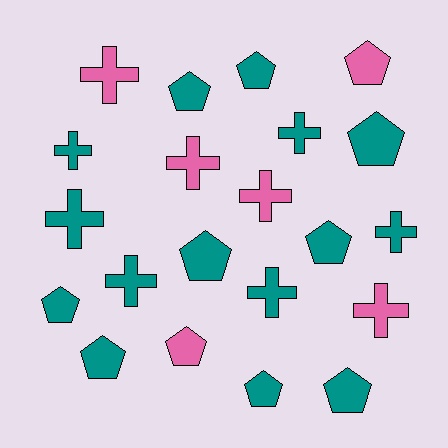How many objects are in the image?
There are 21 objects.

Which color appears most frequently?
Teal, with 15 objects.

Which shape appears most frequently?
Pentagon, with 11 objects.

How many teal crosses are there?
There are 6 teal crosses.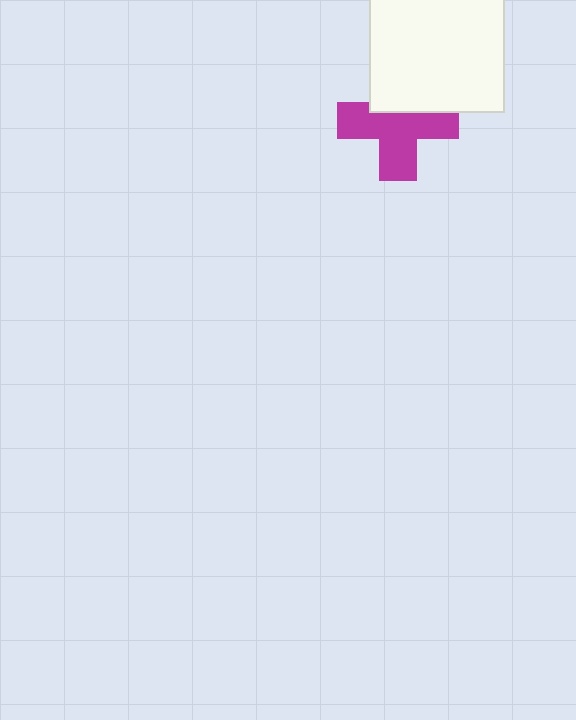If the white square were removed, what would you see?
You would see the complete magenta cross.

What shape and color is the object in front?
The object in front is a white square.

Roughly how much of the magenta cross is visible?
Most of it is visible (roughly 66%).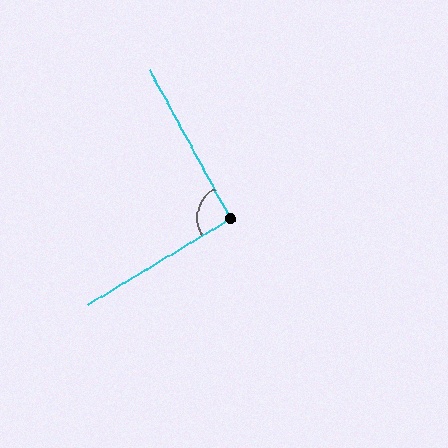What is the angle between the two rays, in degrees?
Approximately 93 degrees.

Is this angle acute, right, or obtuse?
It is approximately a right angle.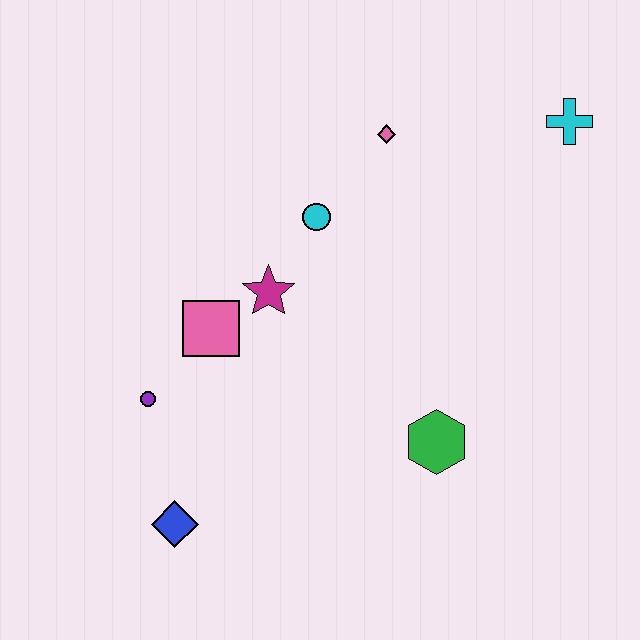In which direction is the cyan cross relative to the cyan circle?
The cyan cross is to the right of the cyan circle.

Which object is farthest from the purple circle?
The cyan cross is farthest from the purple circle.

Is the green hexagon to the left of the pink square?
No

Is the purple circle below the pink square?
Yes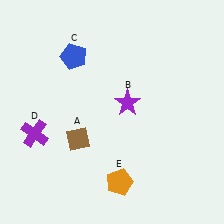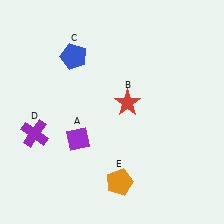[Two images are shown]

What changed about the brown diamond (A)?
In Image 1, A is brown. In Image 2, it changed to purple.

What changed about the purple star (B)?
In Image 1, B is purple. In Image 2, it changed to red.